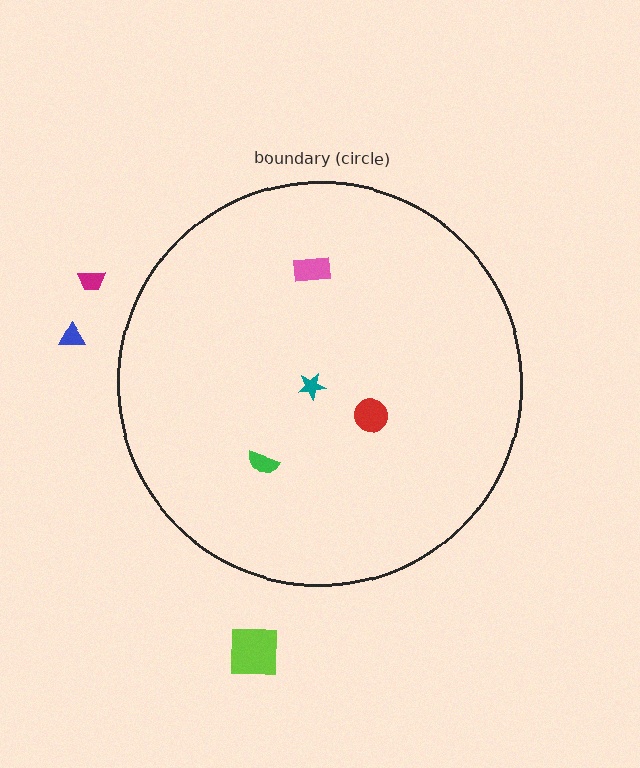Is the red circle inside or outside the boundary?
Inside.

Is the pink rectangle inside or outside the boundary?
Inside.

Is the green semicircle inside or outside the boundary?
Inside.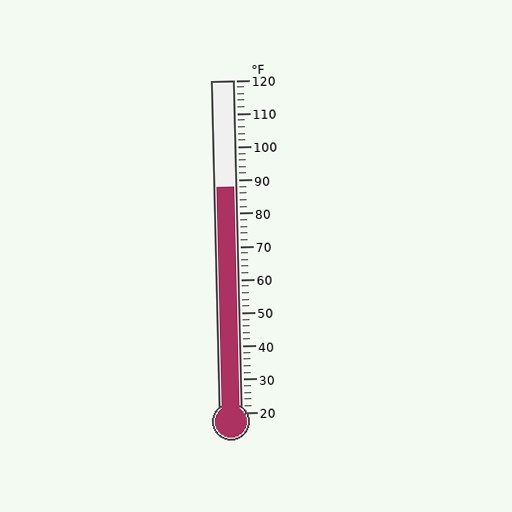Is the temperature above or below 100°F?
The temperature is below 100°F.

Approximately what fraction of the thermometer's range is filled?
The thermometer is filled to approximately 70% of its range.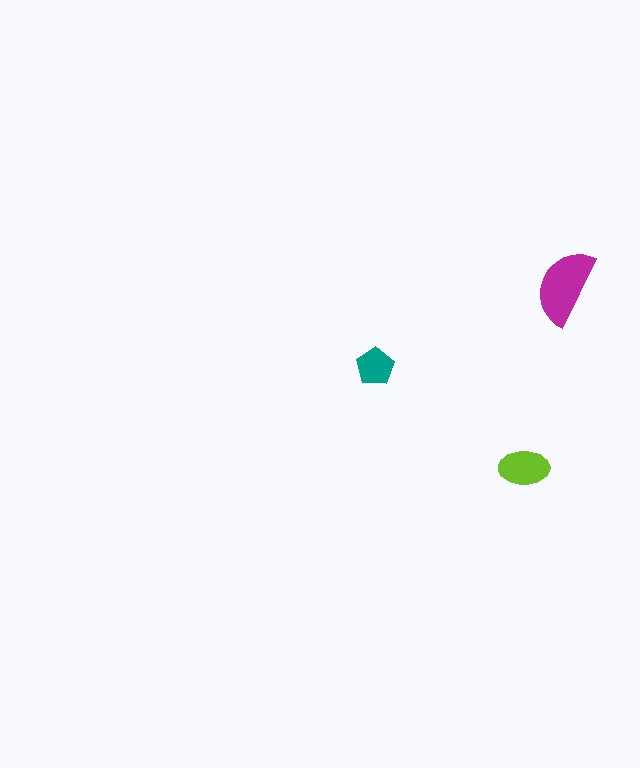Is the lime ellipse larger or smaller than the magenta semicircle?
Smaller.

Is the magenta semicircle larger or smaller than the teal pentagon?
Larger.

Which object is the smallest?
The teal pentagon.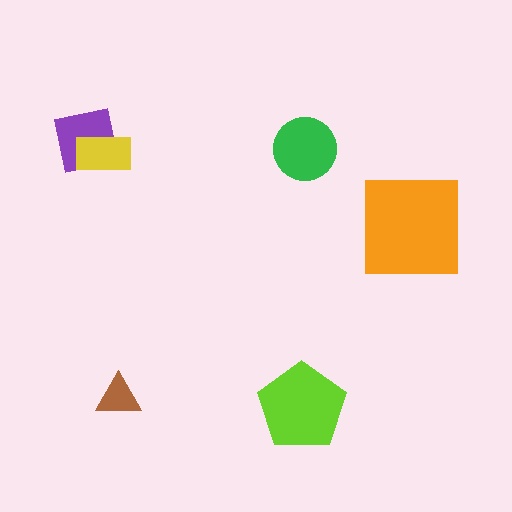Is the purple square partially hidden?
Yes, it is partially covered by another shape.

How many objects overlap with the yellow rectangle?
1 object overlaps with the yellow rectangle.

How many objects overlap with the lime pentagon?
0 objects overlap with the lime pentagon.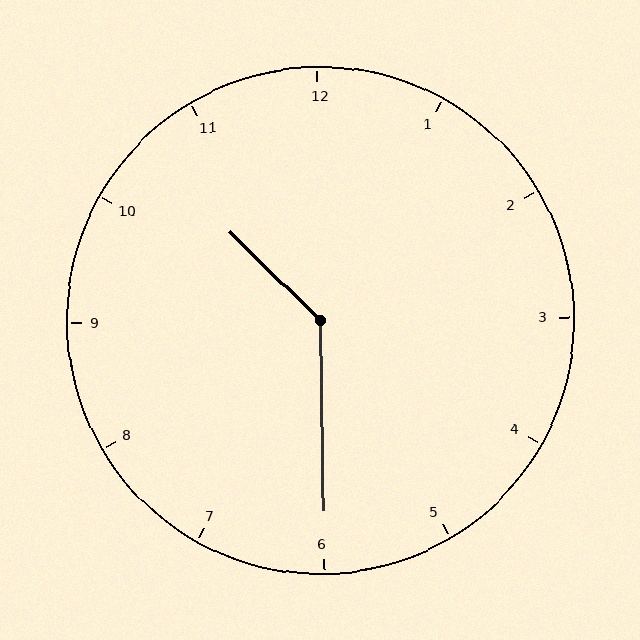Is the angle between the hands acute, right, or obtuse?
It is obtuse.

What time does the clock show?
10:30.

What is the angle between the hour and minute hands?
Approximately 135 degrees.